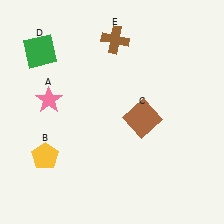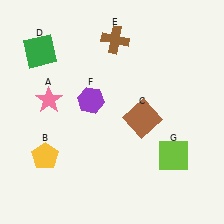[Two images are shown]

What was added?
A purple hexagon (F), a lime square (G) were added in Image 2.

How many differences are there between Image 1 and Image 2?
There are 2 differences between the two images.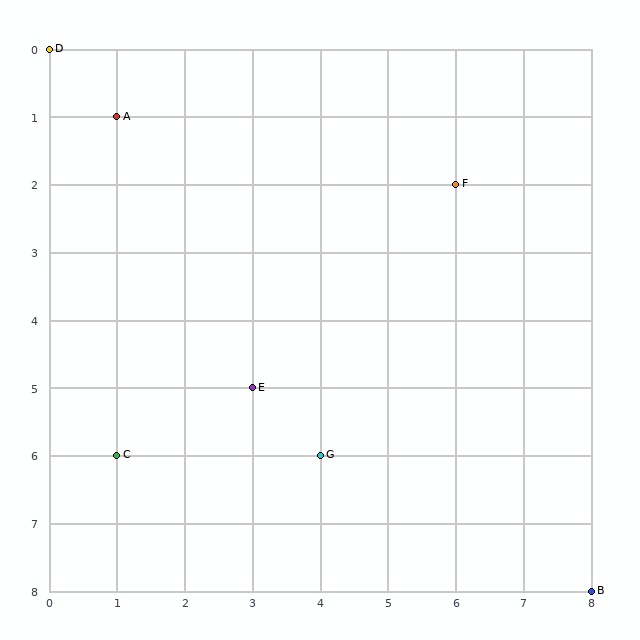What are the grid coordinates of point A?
Point A is at grid coordinates (1, 1).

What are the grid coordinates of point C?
Point C is at grid coordinates (1, 6).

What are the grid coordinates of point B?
Point B is at grid coordinates (8, 8).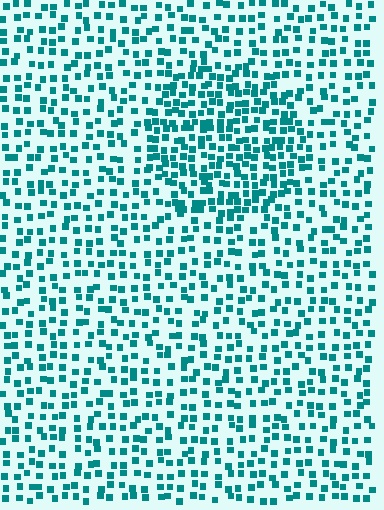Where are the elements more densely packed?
The elements are more densely packed inside the circle boundary.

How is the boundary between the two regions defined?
The boundary is defined by a change in element density (approximately 1.7x ratio). All elements are the same color, size, and shape.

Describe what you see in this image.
The image contains small teal elements arranged at two different densities. A circle-shaped region is visible where the elements are more densely packed than the surrounding area.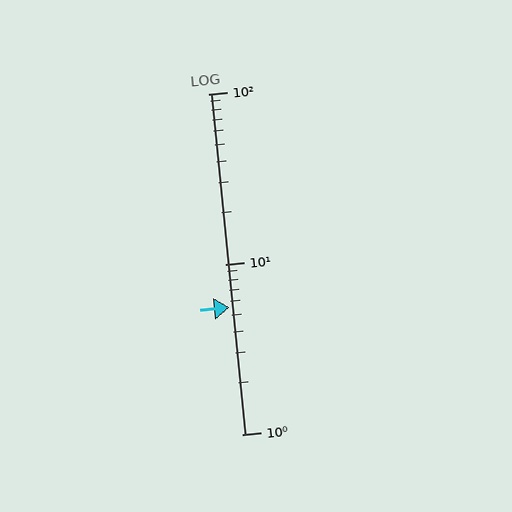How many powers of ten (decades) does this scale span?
The scale spans 2 decades, from 1 to 100.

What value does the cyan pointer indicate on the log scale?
The pointer indicates approximately 5.6.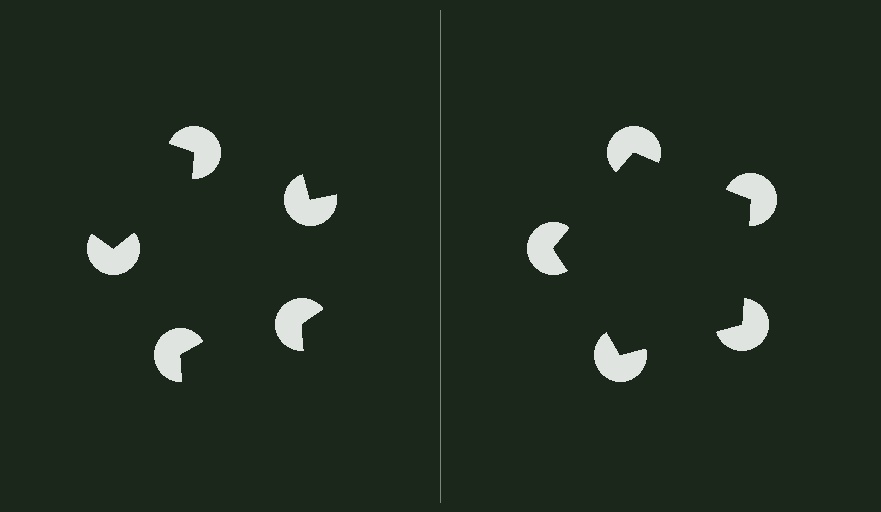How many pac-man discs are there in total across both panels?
10 — 5 on each side.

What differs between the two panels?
The pac-man discs are positioned identically on both sides; only the wedge orientations differ. On the right they align to a pentagon; on the left they are misaligned.